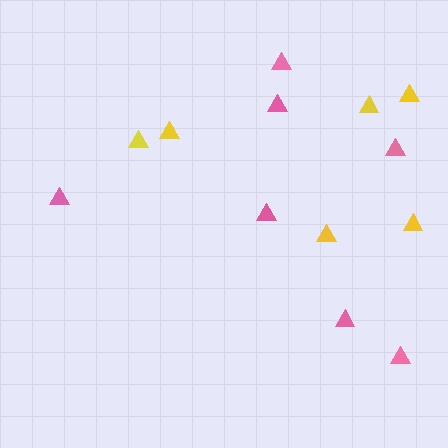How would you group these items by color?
There are 2 groups: one group of pink triangles (7) and one group of yellow triangles (6).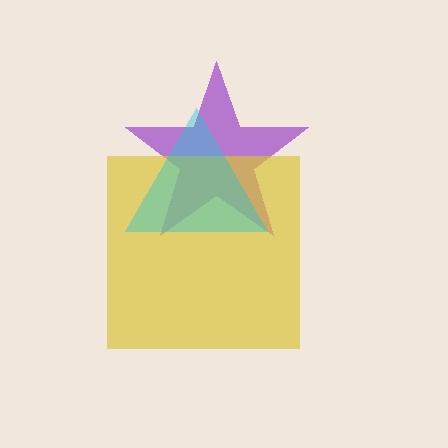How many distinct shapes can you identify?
There are 3 distinct shapes: a purple star, a yellow square, a cyan triangle.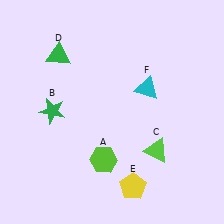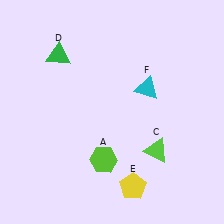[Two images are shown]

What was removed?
The green star (B) was removed in Image 2.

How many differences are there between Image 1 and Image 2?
There is 1 difference between the two images.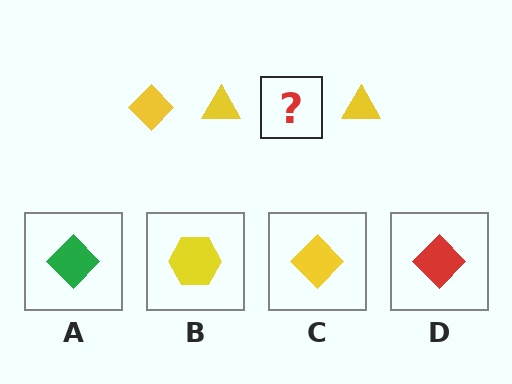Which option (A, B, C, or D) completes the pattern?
C.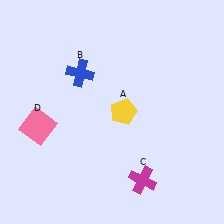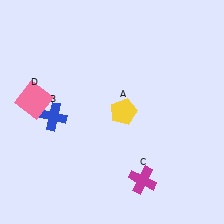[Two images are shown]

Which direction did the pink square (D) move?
The pink square (D) moved up.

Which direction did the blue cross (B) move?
The blue cross (B) moved down.